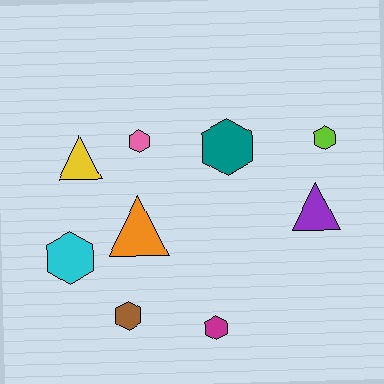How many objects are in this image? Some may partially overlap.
There are 9 objects.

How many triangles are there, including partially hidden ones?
There are 3 triangles.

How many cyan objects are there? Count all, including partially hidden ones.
There is 1 cyan object.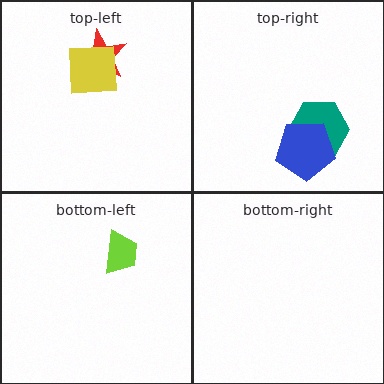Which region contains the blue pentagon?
The top-right region.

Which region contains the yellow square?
The top-left region.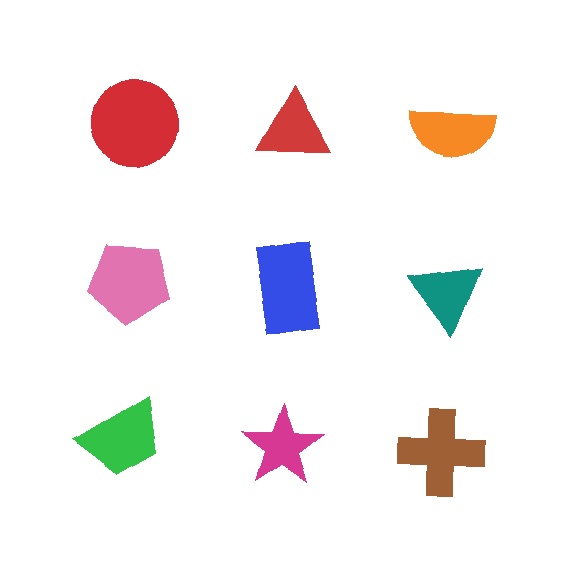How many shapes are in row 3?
3 shapes.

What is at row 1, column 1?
A red circle.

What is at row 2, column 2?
A blue rectangle.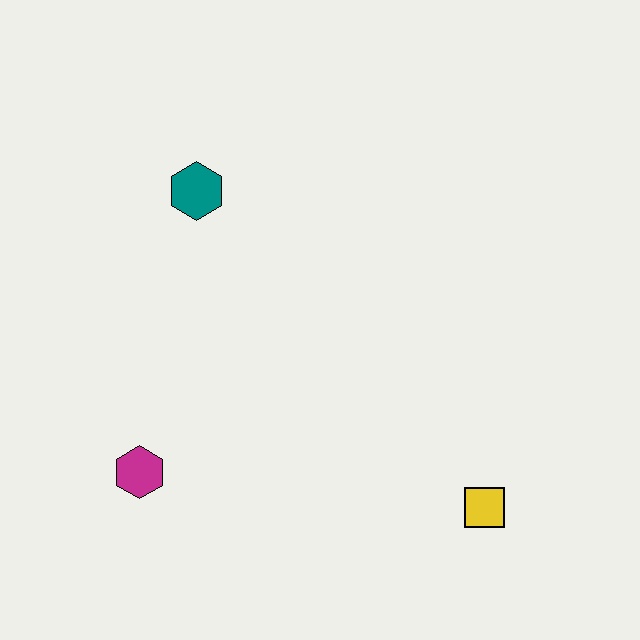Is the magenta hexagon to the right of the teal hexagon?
No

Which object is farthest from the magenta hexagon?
The yellow square is farthest from the magenta hexagon.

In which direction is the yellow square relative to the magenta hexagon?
The yellow square is to the right of the magenta hexagon.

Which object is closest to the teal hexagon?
The magenta hexagon is closest to the teal hexagon.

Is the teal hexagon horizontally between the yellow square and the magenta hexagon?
Yes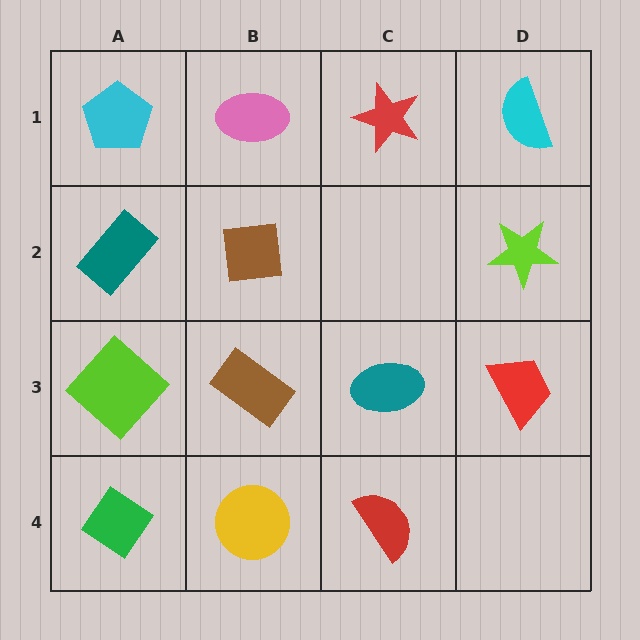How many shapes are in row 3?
4 shapes.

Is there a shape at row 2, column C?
No, that cell is empty.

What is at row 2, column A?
A teal rectangle.